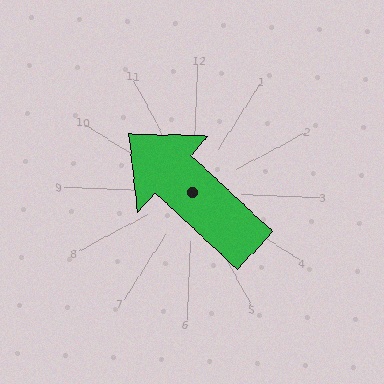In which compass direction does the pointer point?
Northwest.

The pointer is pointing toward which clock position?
Roughly 10 o'clock.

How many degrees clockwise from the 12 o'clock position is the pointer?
Approximately 311 degrees.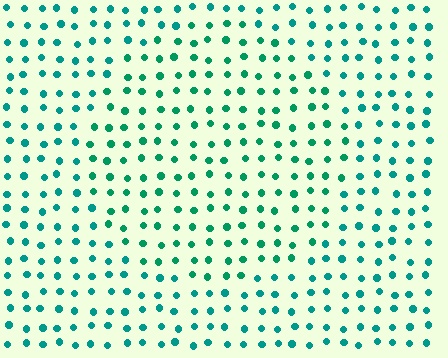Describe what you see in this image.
The image is filled with small teal elements in a uniform arrangement. A circle-shaped region is visible where the elements are tinted to a slightly different hue, forming a subtle color boundary.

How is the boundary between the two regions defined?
The boundary is defined purely by a slight shift in hue (about 18 degrees). Spacing, size, and orientation are identical on both sides.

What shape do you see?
I see a circle.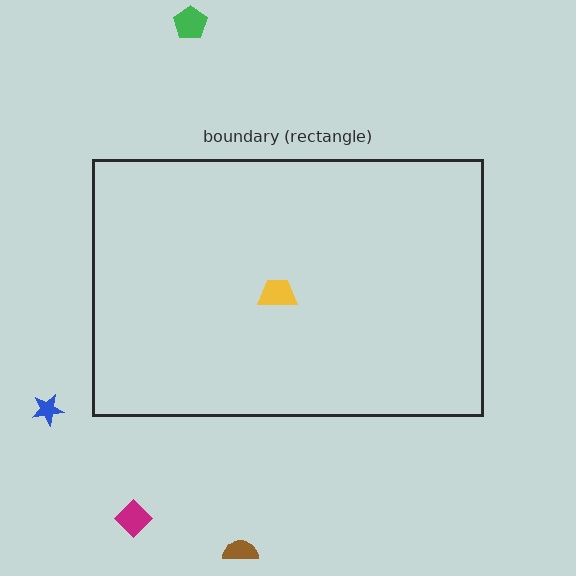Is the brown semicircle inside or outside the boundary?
Outside.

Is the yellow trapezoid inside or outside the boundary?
Inside.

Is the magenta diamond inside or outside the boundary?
Outside.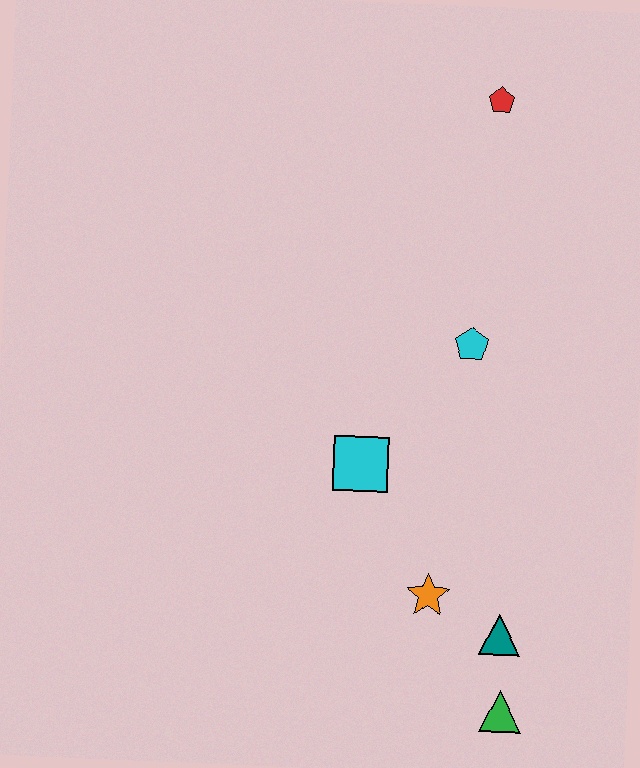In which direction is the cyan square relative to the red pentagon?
The cyan square is below the red pentagon.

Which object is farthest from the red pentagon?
The green triangle is farthest from the red pentagon.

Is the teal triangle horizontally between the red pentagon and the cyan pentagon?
No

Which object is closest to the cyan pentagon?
The cyan square is closest to the cyan pentagon.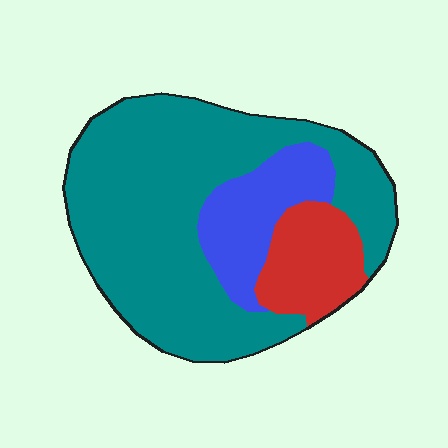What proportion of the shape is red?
Red covers about 15% of the shape.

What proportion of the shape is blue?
Blue takes up less than a quarter of the shape.